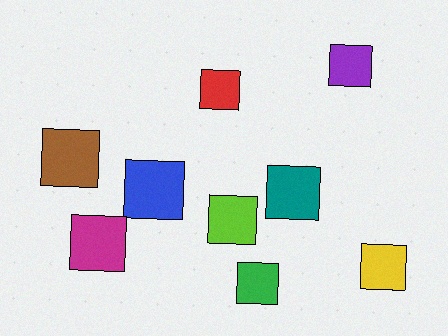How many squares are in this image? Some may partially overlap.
There are 9 squares.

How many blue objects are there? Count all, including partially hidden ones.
There is 1 blue object.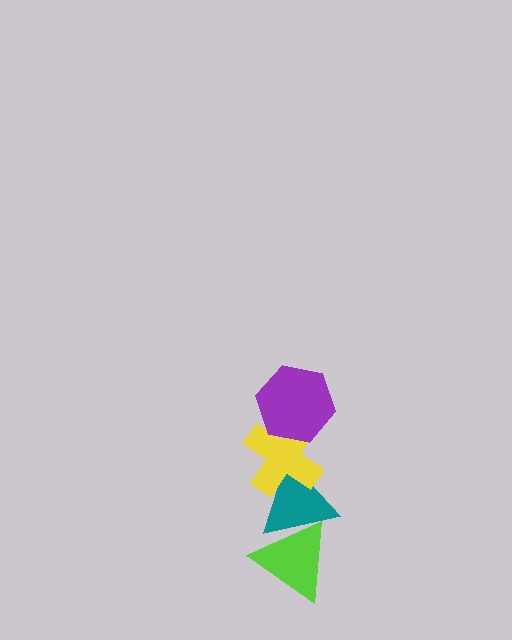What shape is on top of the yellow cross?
The purple hexagon is on top of the yellow cross.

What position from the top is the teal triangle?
The teal triangle is 3rd from the top.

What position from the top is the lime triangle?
The lime triangle is 4th from the top.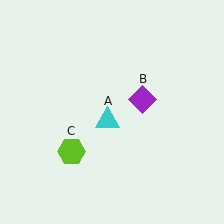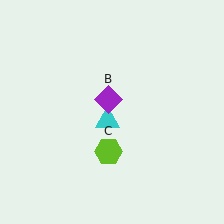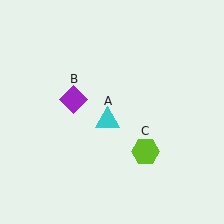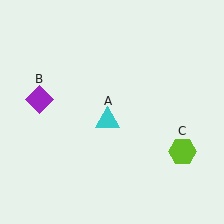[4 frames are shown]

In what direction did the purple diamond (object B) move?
The purple diamond (object B) moved left.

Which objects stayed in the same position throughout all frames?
Cyan triangle (object A) remained stationary.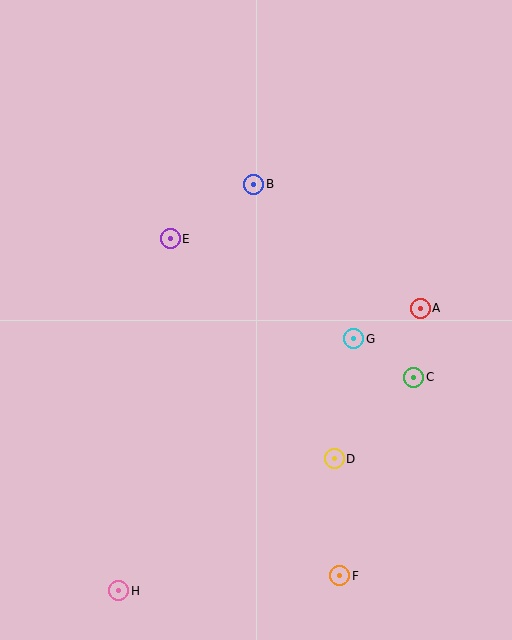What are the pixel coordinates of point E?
Point E is at (170, 239).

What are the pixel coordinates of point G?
Point G is at (354, 339).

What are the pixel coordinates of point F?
Point F is at (340, 576).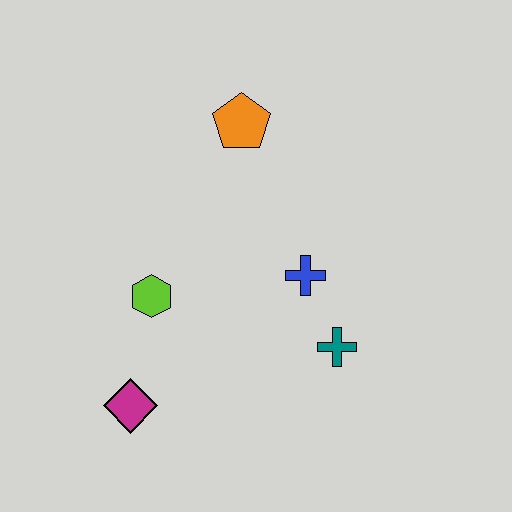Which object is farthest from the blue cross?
The magenta diamond is farthest from the blue cross.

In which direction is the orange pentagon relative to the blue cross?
The orange pentagon is above the blue cross.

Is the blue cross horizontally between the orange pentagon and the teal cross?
Yes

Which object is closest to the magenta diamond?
The lime hexagon is closest to the magenta diamond.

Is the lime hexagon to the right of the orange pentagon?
No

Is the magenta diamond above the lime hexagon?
No